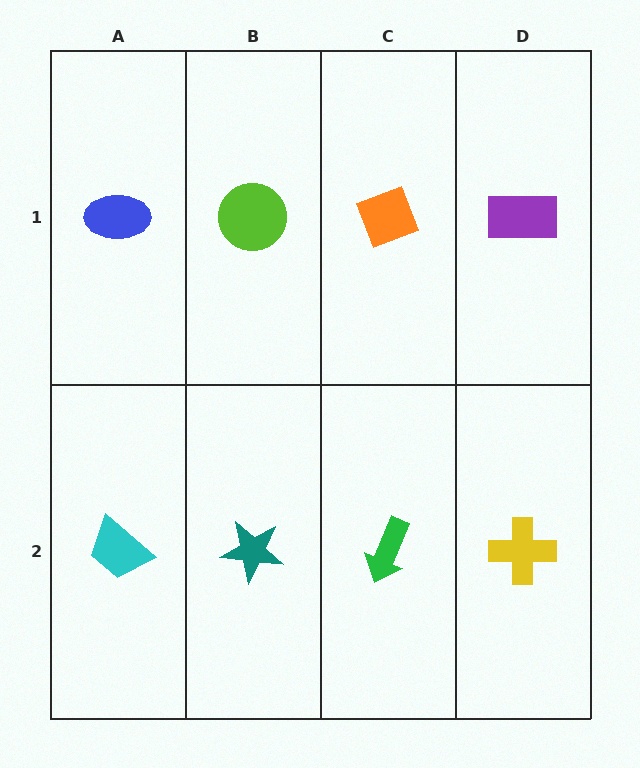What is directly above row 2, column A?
A blue ellipse.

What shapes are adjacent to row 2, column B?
A lime circle (row 1, column B), a cyan trapezoid (row 2, column A), a green arrow (row 2, column C).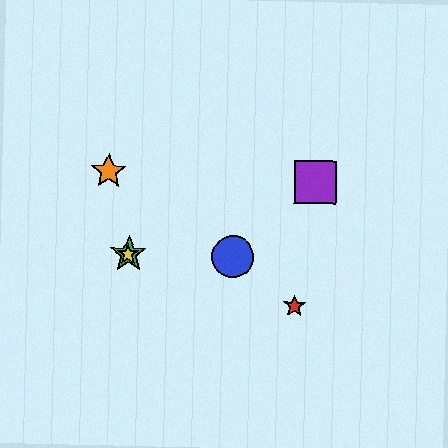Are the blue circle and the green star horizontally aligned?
Yes, both are at y≈257.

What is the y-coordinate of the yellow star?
The yellow star is at y≈254.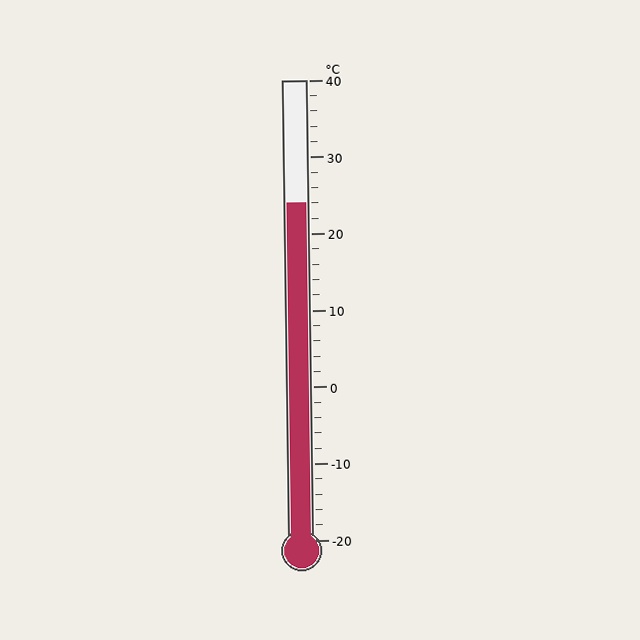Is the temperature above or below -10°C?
The temperature is above -10°C.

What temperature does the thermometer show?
The thermometer shows approximately 24°C.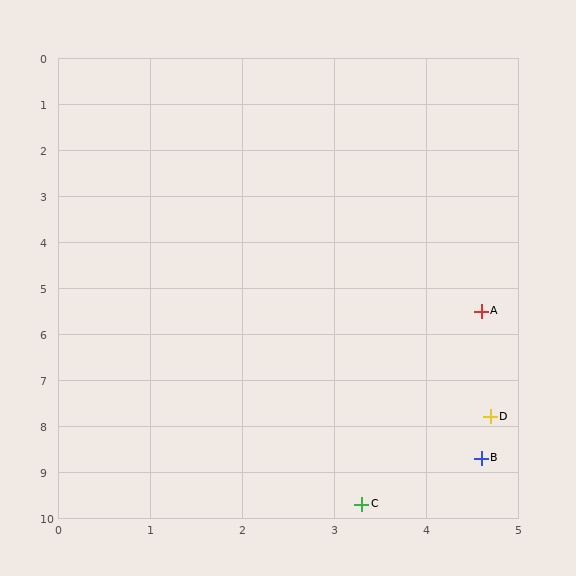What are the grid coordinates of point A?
Point A is at approximately (4.6, 5.5).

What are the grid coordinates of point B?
Point B is at approximately (4.6, 8.7).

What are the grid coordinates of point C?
Point C is at approximately (3.3, 9.7).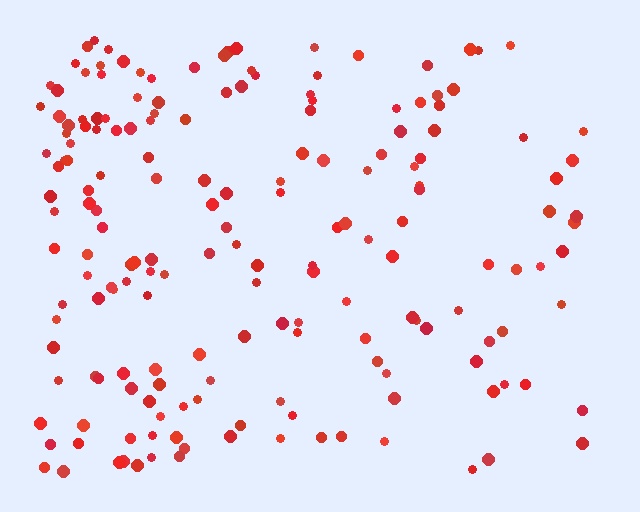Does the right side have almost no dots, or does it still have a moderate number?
Still a moderate number, just noticeably fewer than the left.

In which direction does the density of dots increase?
From right to left, with the left side densest.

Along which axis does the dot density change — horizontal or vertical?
Horizontal.